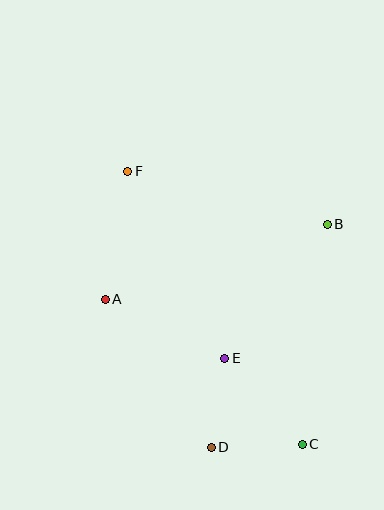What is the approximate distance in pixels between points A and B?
The distance between A and B is approximately 234 pixels.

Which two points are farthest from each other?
Points C and F are farthest from each other.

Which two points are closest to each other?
Points D and E are closest to each other.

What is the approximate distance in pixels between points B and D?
The distance between B and D is approximately 252 pixels.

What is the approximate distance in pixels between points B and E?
The distance between B and E is approximately 169 pixels.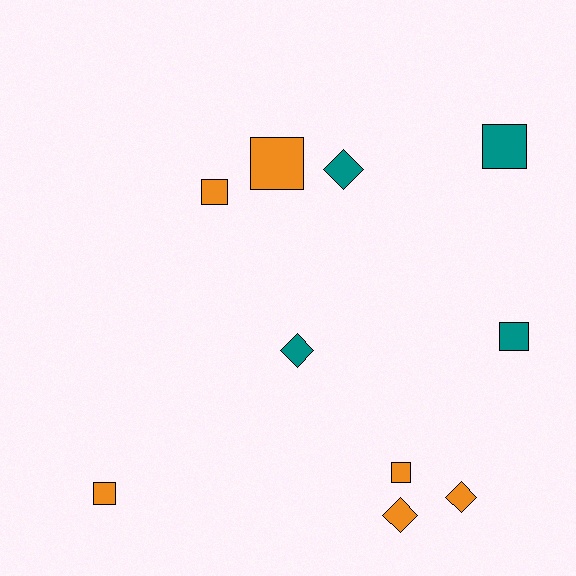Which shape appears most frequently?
Square, with 6 objects.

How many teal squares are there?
There are 2 teal squares.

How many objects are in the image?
There are 10 objects.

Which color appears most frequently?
Orange, with 6 objects.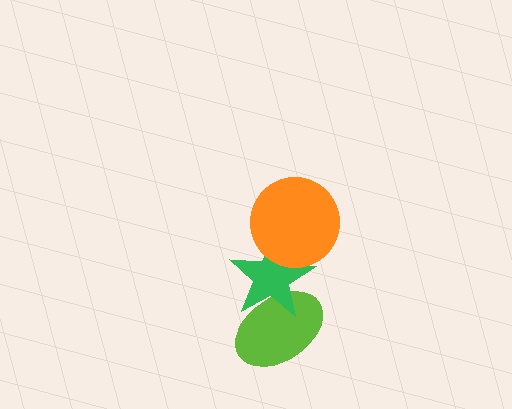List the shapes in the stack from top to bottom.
From top to bottom: the orange circle, the green star, the lime ellipse.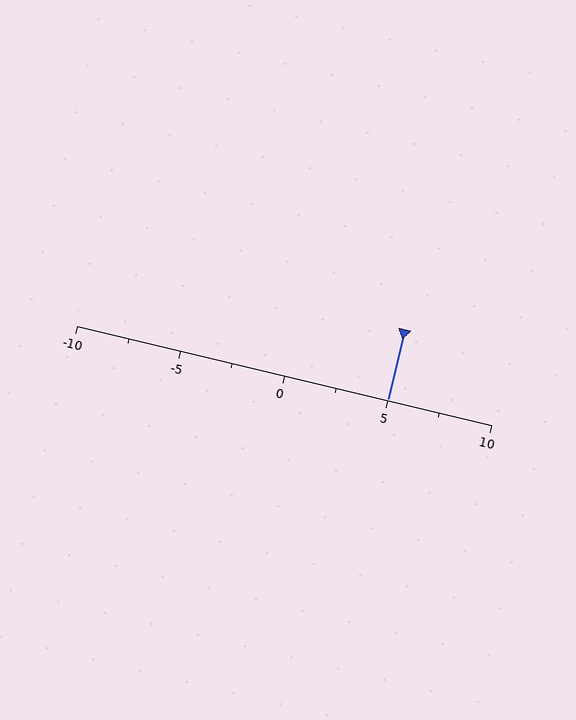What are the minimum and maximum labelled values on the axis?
The axis runs from -10 to 10.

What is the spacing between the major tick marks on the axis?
The major ticks are spaced 5 apart.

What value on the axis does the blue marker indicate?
The marker indicates approximately 5.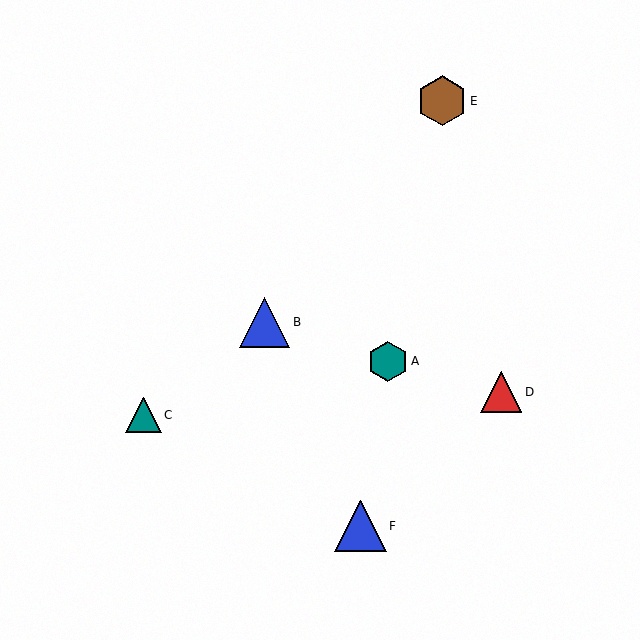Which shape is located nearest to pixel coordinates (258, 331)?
The blue triangle (labeled B) at (265, 322) is nearest to that location.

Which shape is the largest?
The blue triangle (labeled F) is the largest.